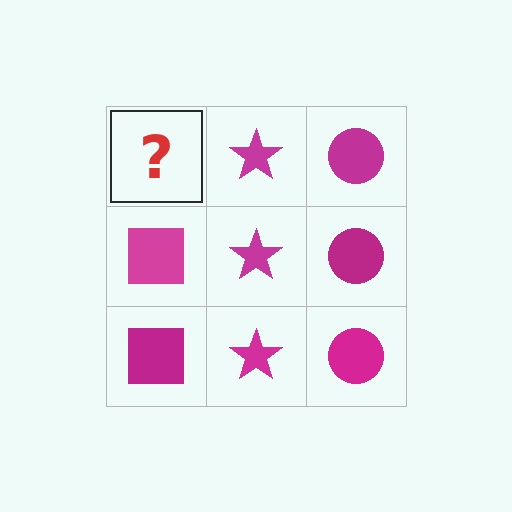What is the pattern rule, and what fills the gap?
The rule is that each column has a consistent shape. The gap should be filled with a magenta square.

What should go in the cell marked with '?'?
The missing cell should contain a magenta square.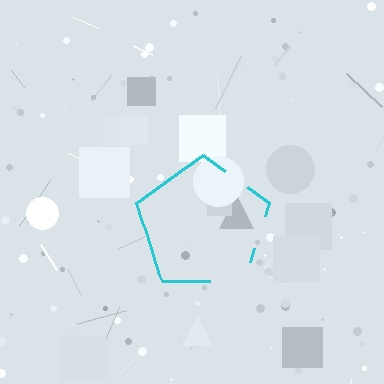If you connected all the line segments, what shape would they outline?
They would outline a pentagon.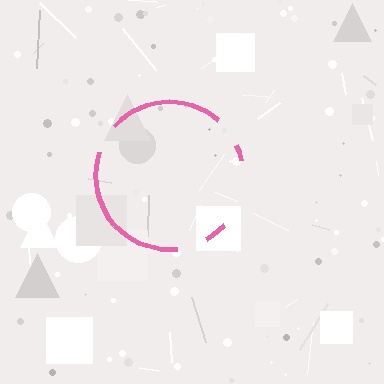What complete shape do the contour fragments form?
The contour fragments form a circle.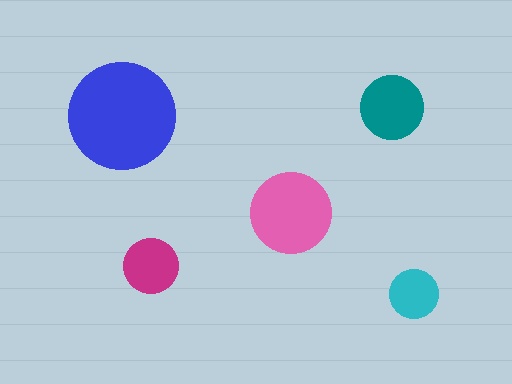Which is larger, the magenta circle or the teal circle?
The teal one.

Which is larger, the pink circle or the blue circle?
The blue one.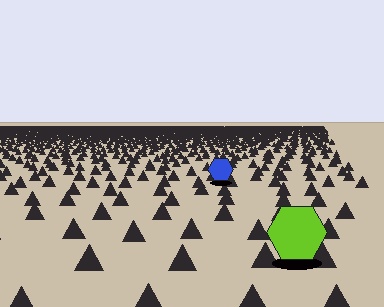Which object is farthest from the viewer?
The blue hexagon is farthest from the viewer. It appears smaller and the ground texture around it is denser.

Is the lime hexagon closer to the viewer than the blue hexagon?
Yes. The lime hexagon is closer — you can tell from the texture gradient: the ground texture is coarser near it.